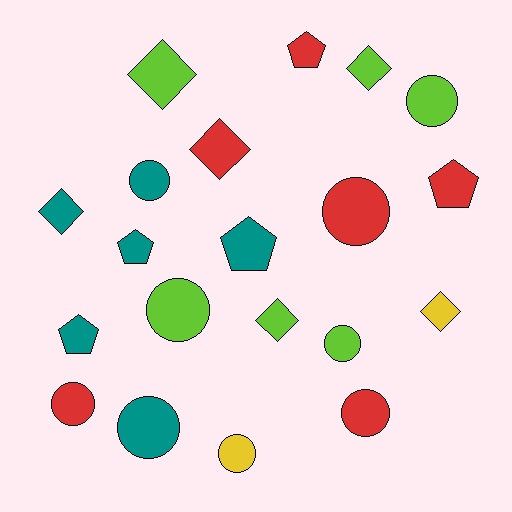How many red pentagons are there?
There are 2 red pentagons.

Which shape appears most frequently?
Circle, with 9 objects.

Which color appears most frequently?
Red, with 6 objects.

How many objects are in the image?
There are 20 objects.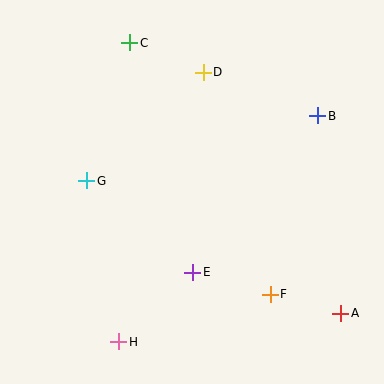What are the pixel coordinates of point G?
Point G is at (87, 181).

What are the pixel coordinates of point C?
Point C is at (130, 43).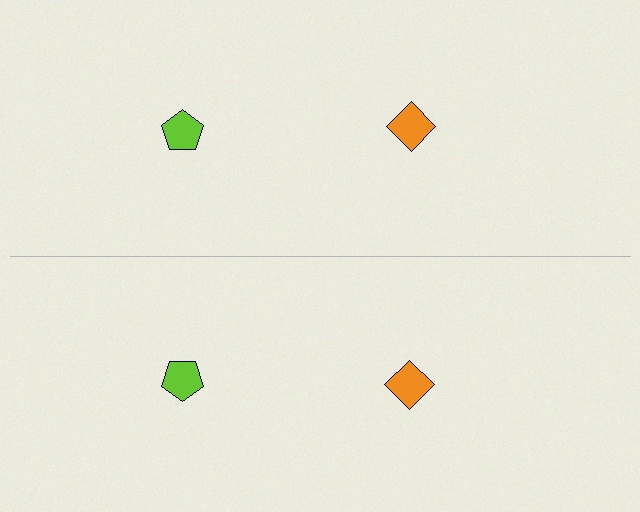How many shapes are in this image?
There are 4 shapes in this image.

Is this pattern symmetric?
Yes, this pattern has bilateral (reflection) symmetry.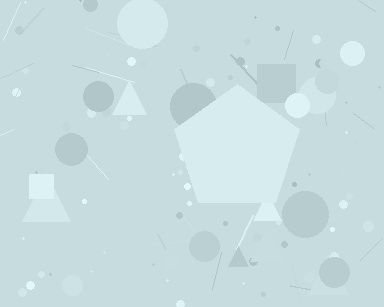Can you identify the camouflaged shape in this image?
The camouflaged shape is a pentagon.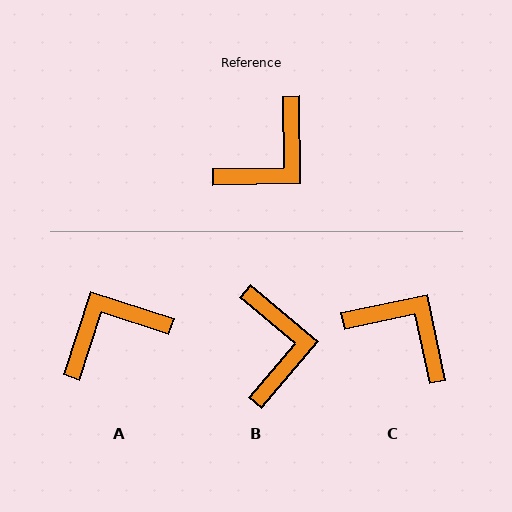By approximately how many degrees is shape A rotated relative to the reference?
Approximately 161 degrees counter-clockwise.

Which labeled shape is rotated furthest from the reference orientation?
A, about 161 degrees away.